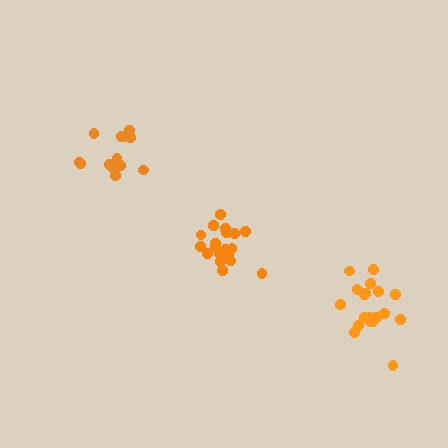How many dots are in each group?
Group 1: 14 dots, Group 2: 19 dots, Group 3: 19 dots (52 total).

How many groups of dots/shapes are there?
There are 3 groups.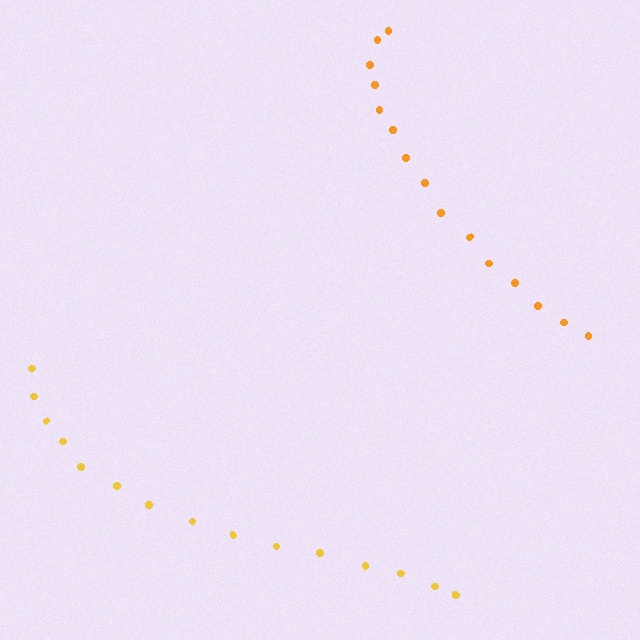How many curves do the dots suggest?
There are 2 distinct paths.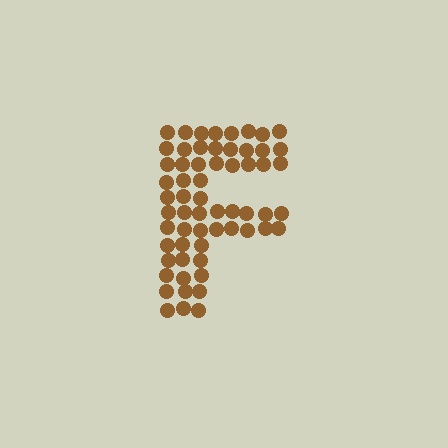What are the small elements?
The small elements are circles.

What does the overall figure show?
The overall figure shows the letter F.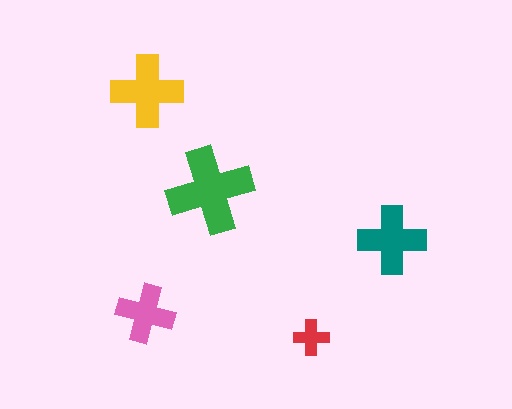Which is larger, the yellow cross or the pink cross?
The yellow one.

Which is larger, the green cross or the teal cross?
The green one.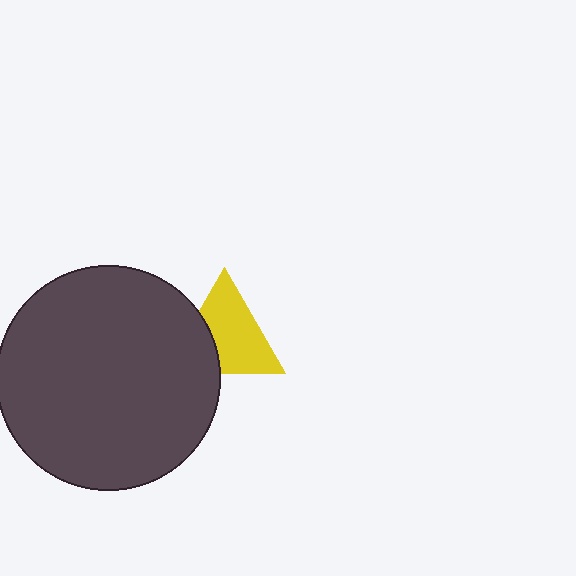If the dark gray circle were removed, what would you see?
You would see the complete yellow triangle.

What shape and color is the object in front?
The object in front is a dark gray circle.